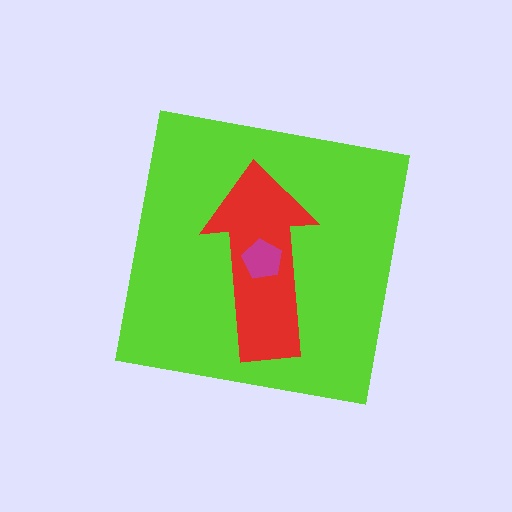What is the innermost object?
The magenta pentagon.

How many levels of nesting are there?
3.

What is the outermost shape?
The lime square.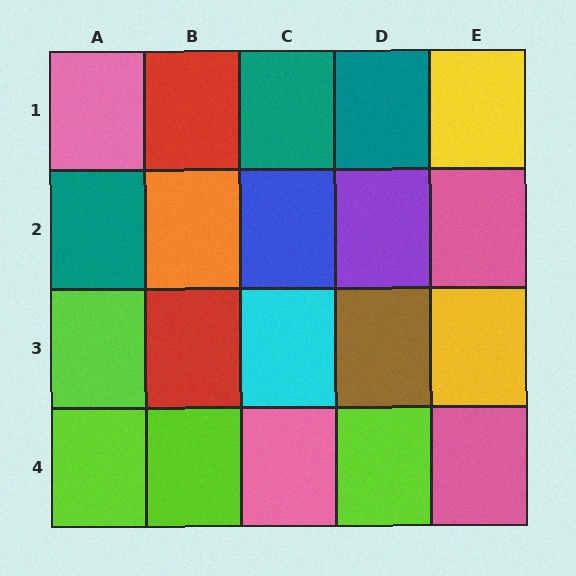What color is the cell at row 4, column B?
Lime.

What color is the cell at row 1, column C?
Teal.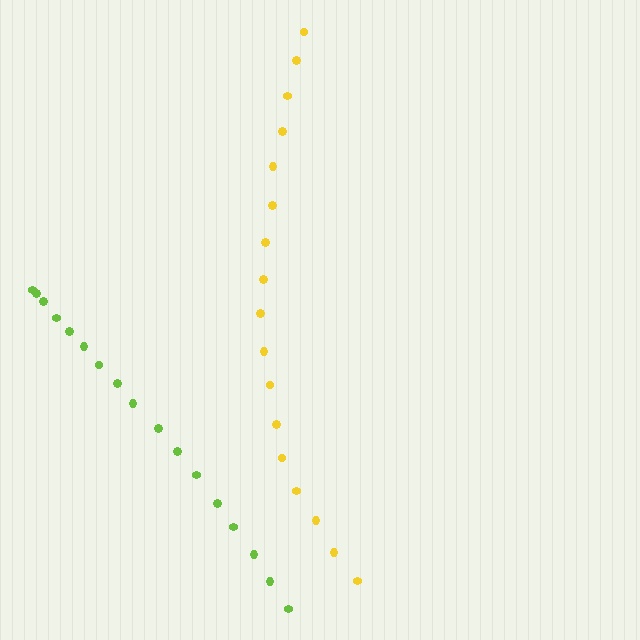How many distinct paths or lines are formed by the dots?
There are 2 distinct paths.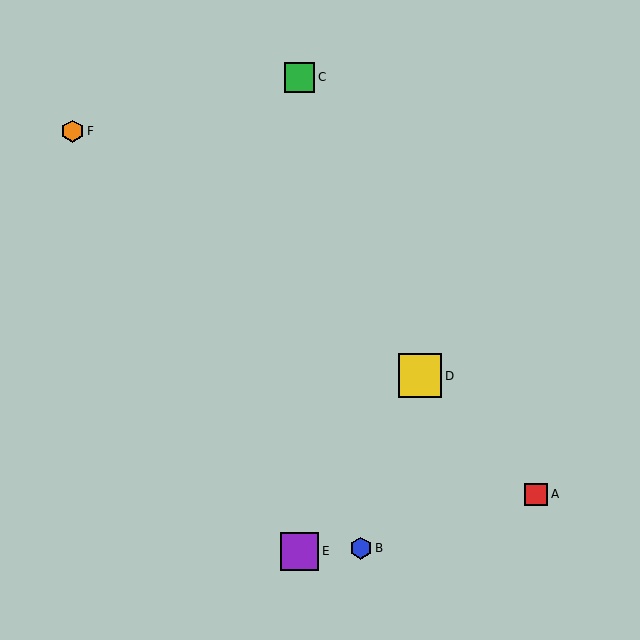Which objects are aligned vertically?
Objects C, E are aligned vertically.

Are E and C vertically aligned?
Yes, both are at x≈300.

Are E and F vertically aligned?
No, E is at x≈300 and F is at x≈72.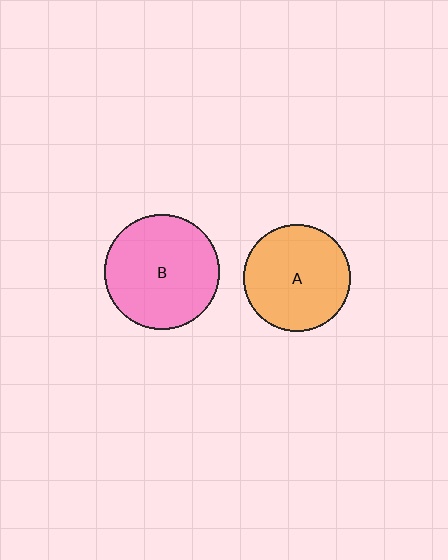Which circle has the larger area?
Circle B (pink).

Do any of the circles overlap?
No, none of the circles overlap.